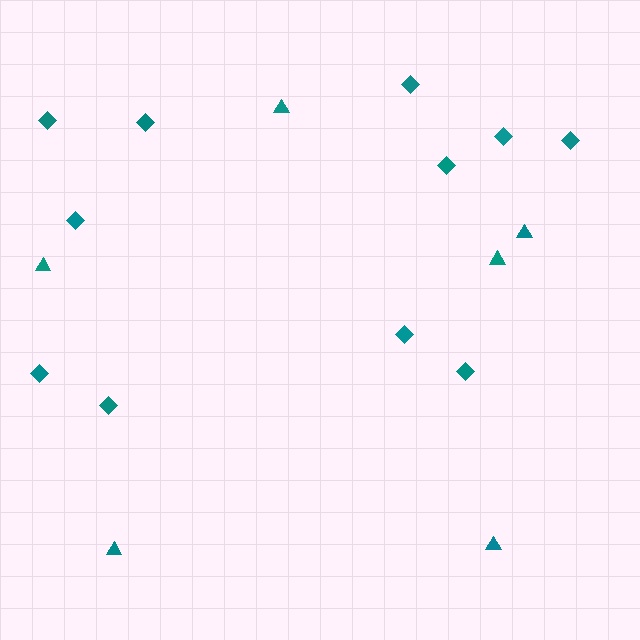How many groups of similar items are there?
There are 2 groups: one group of diamonds (11) and one group of triangles (6).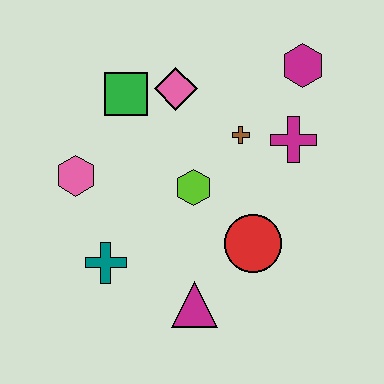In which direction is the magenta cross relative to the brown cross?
The magenta cross is to the right of the brown cross.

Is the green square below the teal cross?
No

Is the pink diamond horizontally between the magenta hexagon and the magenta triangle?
No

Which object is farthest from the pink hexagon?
The magenta hexagon is farthest from the pink hexagon.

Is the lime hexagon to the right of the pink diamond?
Yes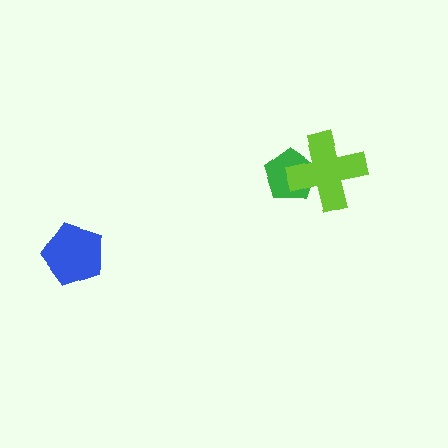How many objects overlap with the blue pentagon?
0 objects overlap with the blue pentagon.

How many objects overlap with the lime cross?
1 object overlaps with the lime cross.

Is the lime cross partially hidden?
No, no other shape covers it.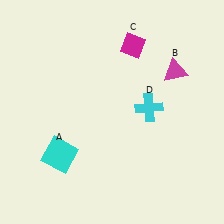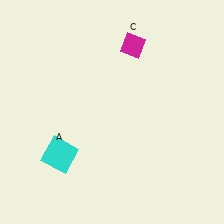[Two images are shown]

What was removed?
The cyan cross (D), the magenta triangle (B) were removed in Image 2.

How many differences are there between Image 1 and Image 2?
There are 2 differences between the two images.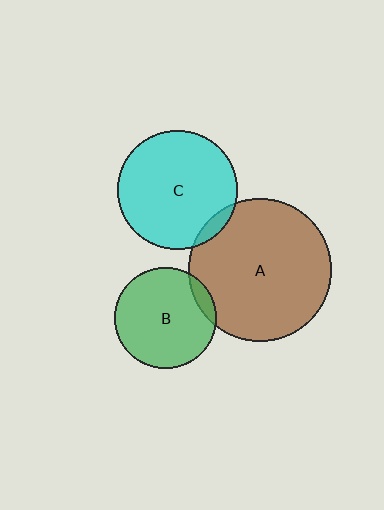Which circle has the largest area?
Circle A (brown).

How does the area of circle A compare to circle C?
Approximately 1.4 times.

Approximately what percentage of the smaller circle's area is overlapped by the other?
Approximately 10%.